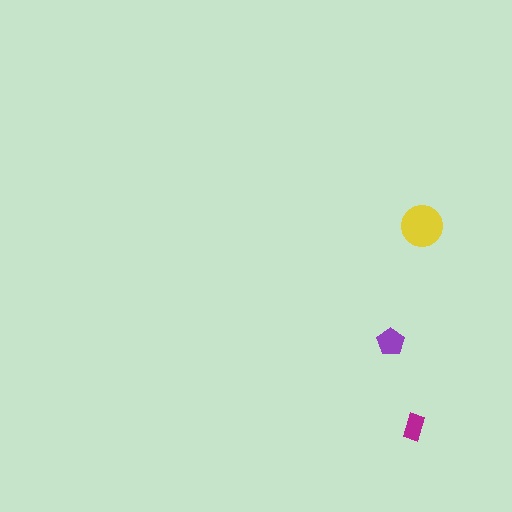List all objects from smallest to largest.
The magenta rectangle, the purple pentagon, the yellow circle.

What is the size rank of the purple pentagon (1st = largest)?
2nd.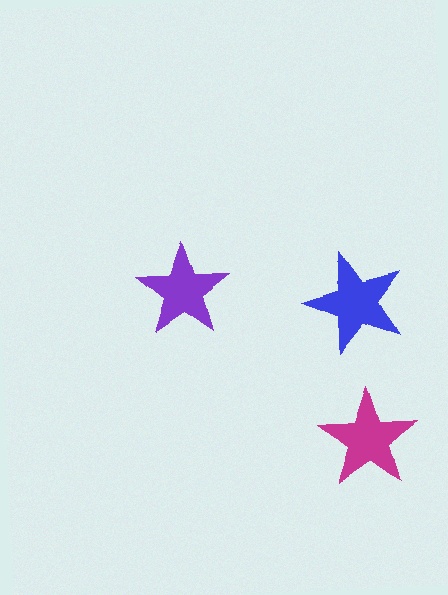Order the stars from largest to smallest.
the blue one, the magenta one, the purple one.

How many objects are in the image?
There are 3 objects in the image.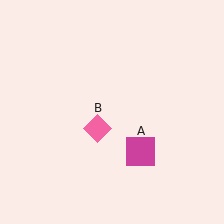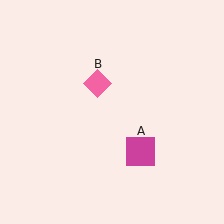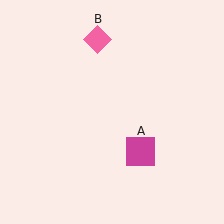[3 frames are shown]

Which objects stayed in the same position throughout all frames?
Magenta square (object A) remained stationary.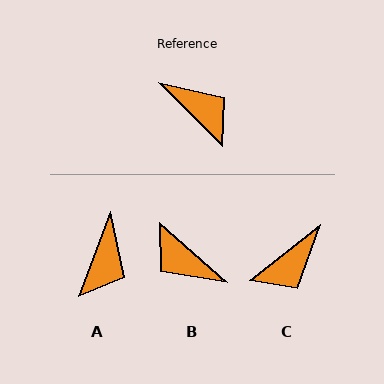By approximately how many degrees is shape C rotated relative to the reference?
Approximately 97 degrees clockwise.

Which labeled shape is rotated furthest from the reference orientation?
B, about 177 degrees away.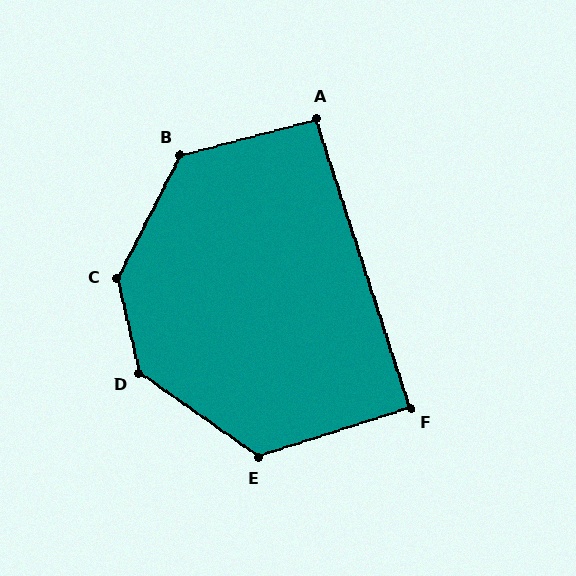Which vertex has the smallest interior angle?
F, at approximately 90 degrees.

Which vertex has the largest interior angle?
C, at approximately 140 degrees.